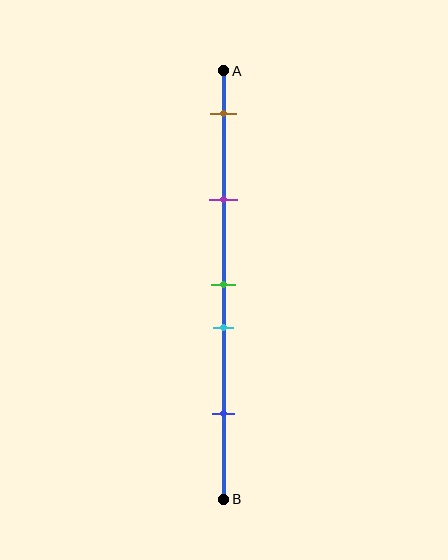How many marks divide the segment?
There are 5 marks dividing the segment.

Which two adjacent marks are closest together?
The green and cyan marks are the closest adjacent pair.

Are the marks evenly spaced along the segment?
No, the marks are not evenly spaced.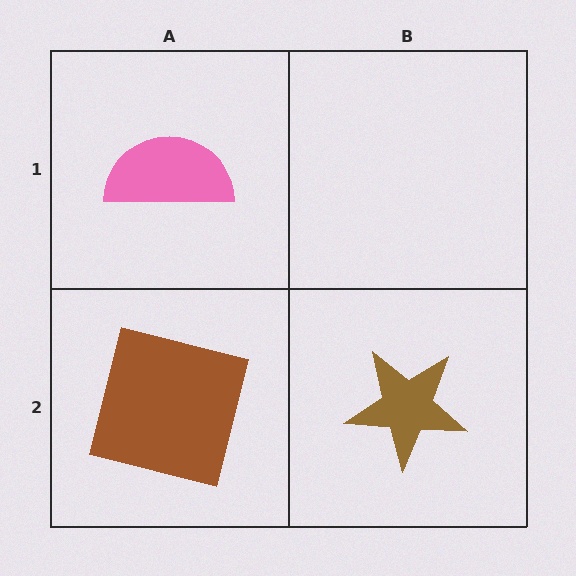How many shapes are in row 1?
1 shape.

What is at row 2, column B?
A brown star.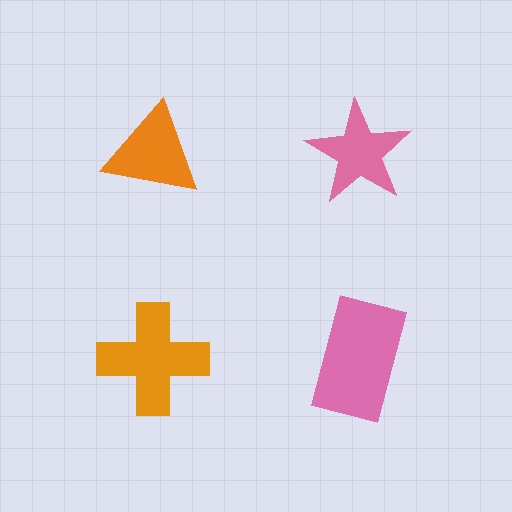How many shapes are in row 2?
2 shapes.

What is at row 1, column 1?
An orange triangle.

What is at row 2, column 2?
A pink rectangle.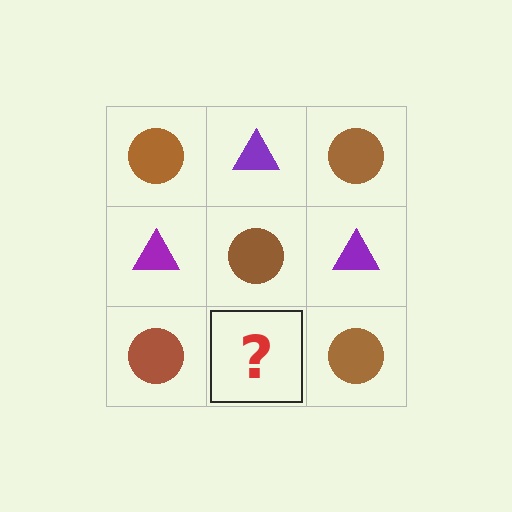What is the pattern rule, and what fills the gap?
The rule is that it alternates brown circle and purple triangle in a checkerboard pattern. The gap should be filled with a purple triangle.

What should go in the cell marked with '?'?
The missing cell should contain a purple triangle.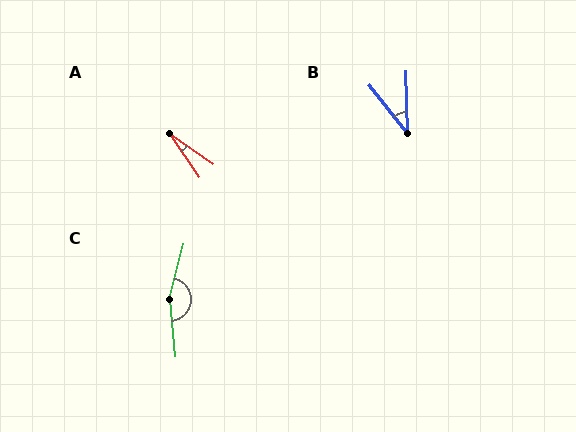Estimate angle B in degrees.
Approximately 37 degrees.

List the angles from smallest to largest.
A (21°), B (37°), C (160°).